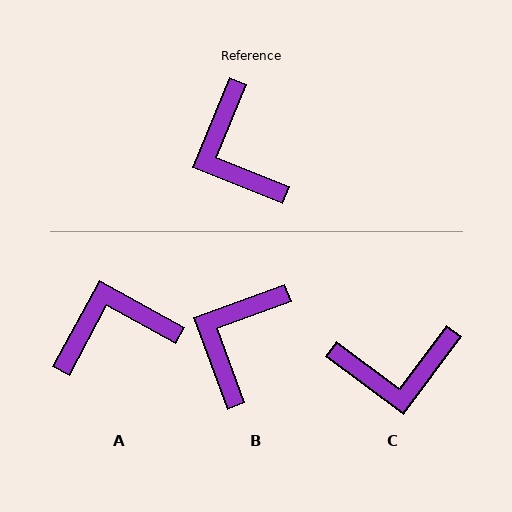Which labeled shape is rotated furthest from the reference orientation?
A, about 97 degrees away.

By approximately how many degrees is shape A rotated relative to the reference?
Approximately 97 degrees clockwise.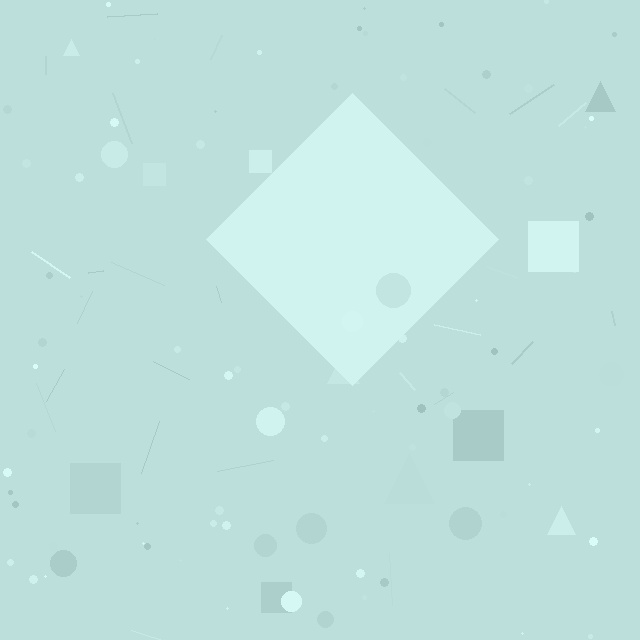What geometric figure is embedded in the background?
A diamond is embedded in the background.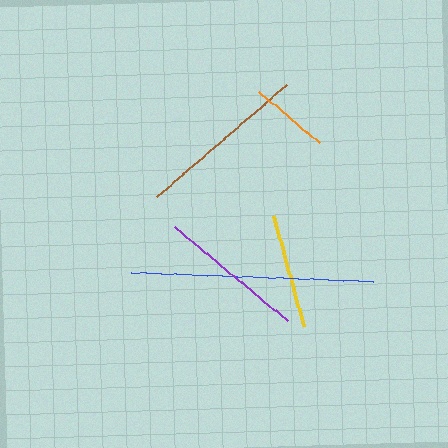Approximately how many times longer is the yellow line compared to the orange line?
The yellow line is approximately 1.5 times the length of the orange line.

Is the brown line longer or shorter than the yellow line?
The brown line is longer than the yellow line.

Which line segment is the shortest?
The orange line is the shortest at approximately 79 pixels.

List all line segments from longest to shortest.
From longest to shortest: blue, brown, purple, yellow, orange.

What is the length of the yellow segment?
The yellow segment is approximately 115 pixels long.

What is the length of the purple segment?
The purple segment is approximately 147 pixels long.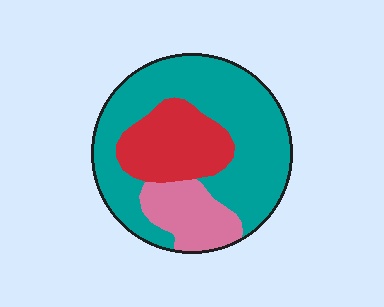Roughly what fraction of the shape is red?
Red takes up about one quarter (1/4) of the shape.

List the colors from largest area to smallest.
From largest to smallest: teal, red, pink.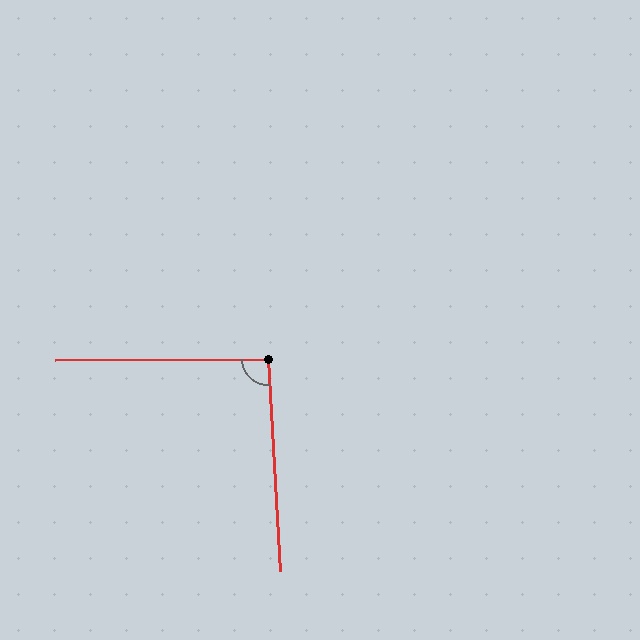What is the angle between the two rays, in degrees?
Approximately 93 degrees.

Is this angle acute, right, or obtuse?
It is approximately a right angle.